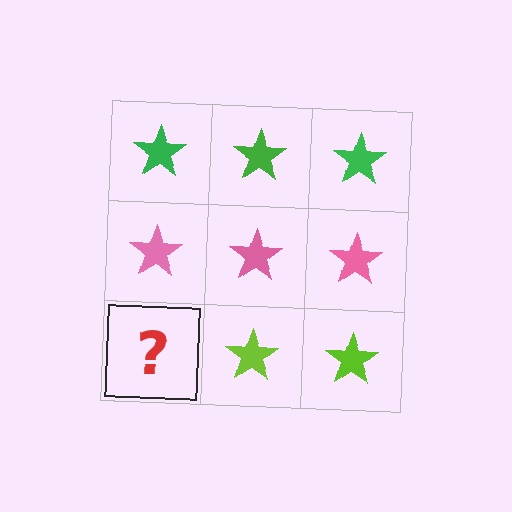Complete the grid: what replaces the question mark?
The question mark should be replaced with a lime star.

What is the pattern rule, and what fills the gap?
The rule is that each row has a consistent color. The gap should be filled with a lime star.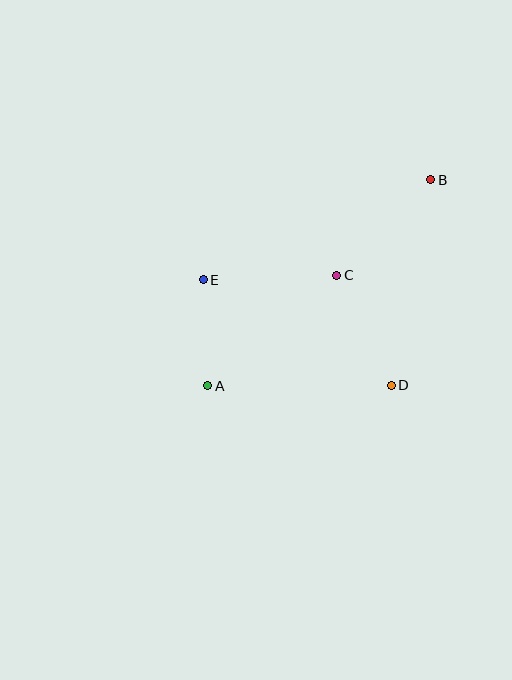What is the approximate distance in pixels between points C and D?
The distance between C and D is approximately 123 pixels.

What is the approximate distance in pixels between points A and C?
The distance between A and C is approximately 170 pixels.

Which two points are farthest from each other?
Points A and B are farthest from each other.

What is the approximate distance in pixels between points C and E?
The distance between C and E is approximately 133 pixels.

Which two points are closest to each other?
Points A and E are closest to each other.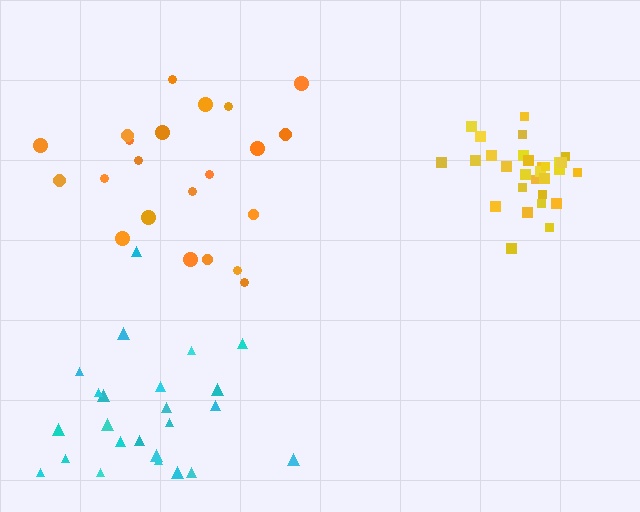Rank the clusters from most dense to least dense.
yellow, cyan, orange.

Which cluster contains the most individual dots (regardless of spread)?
Yellow (30).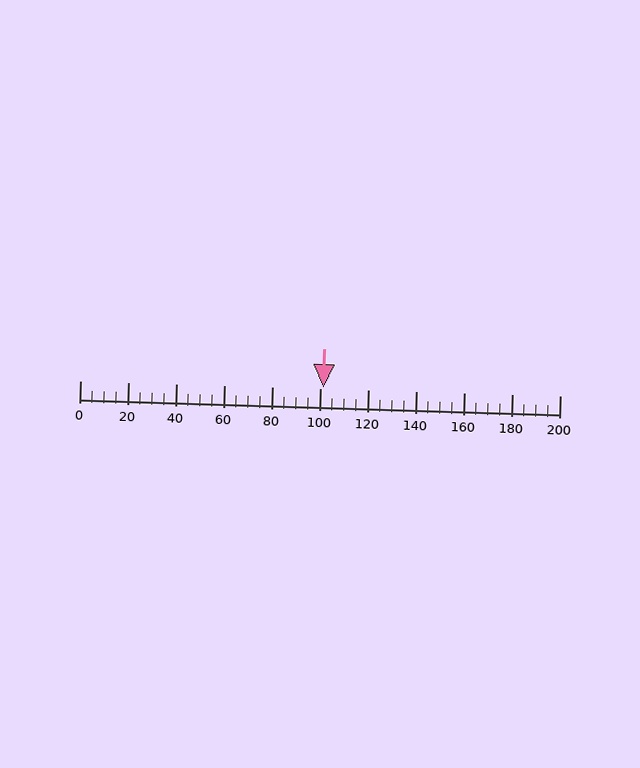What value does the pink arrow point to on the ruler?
The pink arrow points to approximately 102.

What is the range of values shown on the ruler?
The ruler shows values from 0 to 200.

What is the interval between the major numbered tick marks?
The major tick marks are spaced 20 units apart.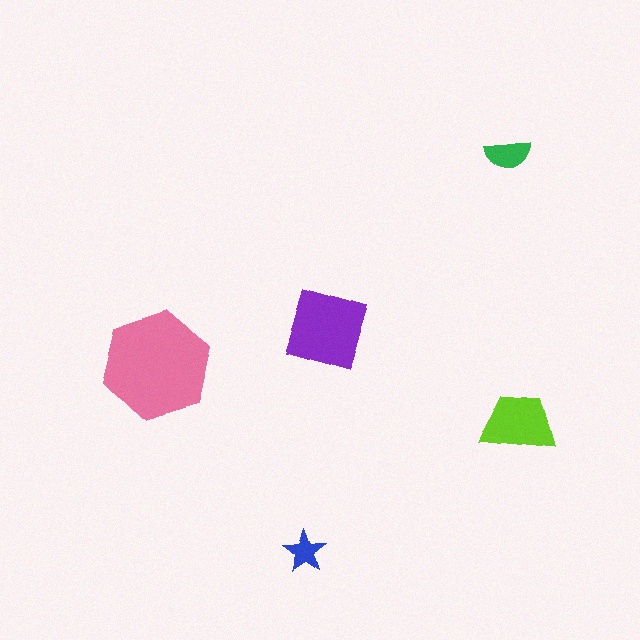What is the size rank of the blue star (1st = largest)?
5th.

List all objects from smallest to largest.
The blue star, the green semicircle, the lime trapezoid, the purple square, the pink hexagon.